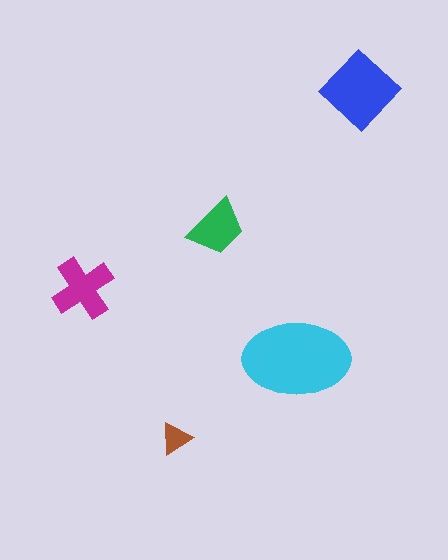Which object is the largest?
The cyan ellipse.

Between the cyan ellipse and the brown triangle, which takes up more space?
The cyan ellipse.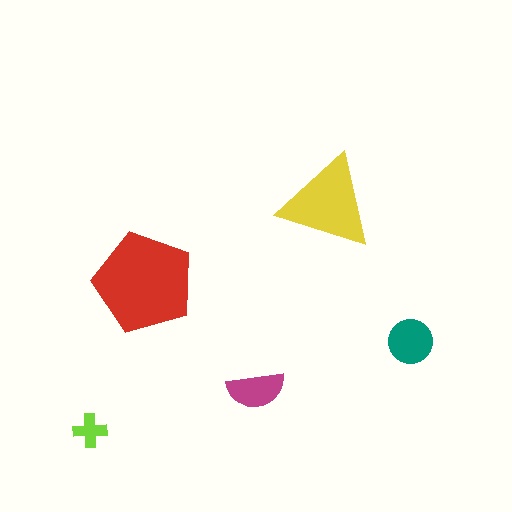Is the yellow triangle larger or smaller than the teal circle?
Larger.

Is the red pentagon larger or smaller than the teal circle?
Larger.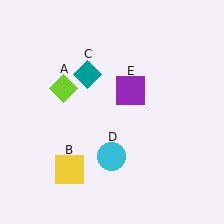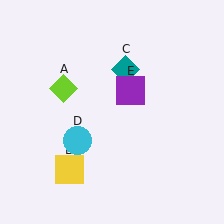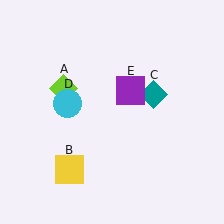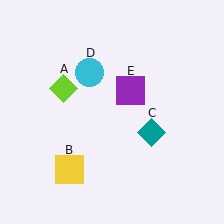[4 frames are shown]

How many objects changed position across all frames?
2 objects changed position: teal diamond (object C), cyan circle (object D).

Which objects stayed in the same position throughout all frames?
Lime diamond (object A) and yellow square (object B) and purple square (object E) remained stationary.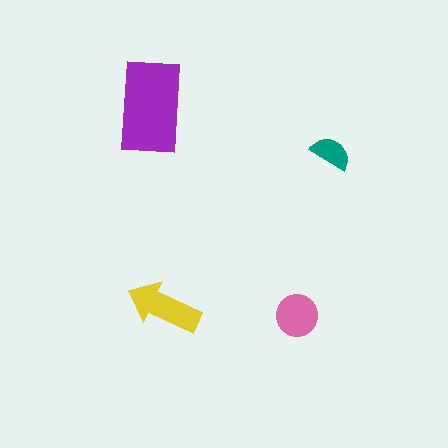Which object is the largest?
The purple rectangle.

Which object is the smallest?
The teal semicircle.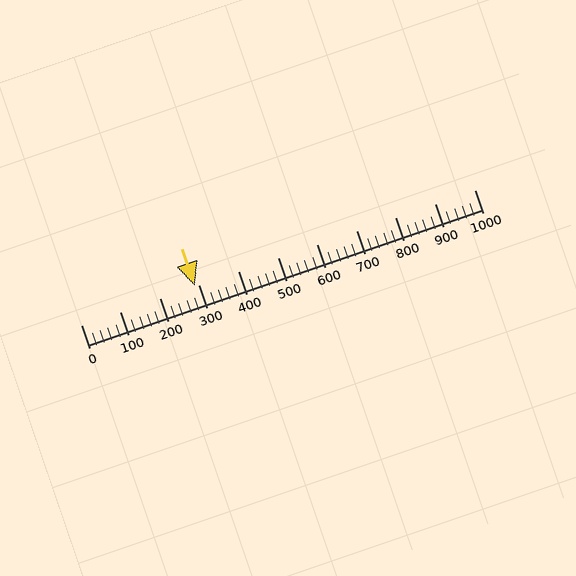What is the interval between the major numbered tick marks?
The major tick marks are spaced 100 units apart.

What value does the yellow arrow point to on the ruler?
The yellow arrow points to approximately 289.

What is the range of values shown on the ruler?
The ruler shows values from 0 to 1000.